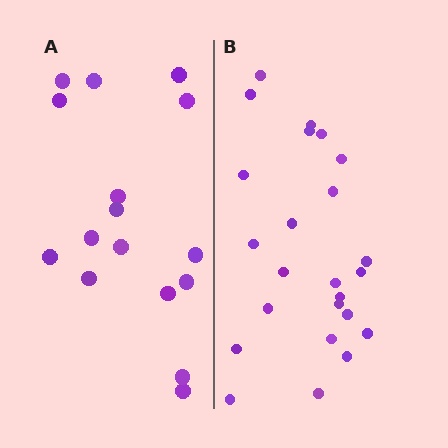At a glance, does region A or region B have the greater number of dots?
Region B (the right region) has more dots.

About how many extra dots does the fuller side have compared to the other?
Region B has roughly 8 or so more dots than region A.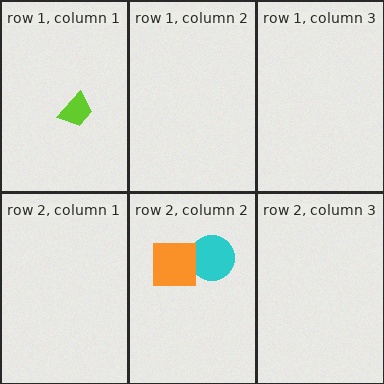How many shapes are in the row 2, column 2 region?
2.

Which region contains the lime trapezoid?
The row 1, column 1 region.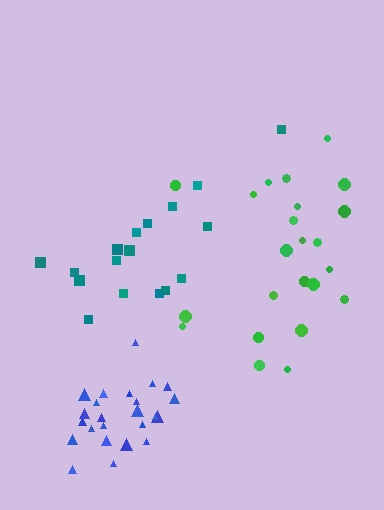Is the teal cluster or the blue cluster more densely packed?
Blue.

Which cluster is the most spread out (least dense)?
Teal.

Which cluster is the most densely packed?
Blue.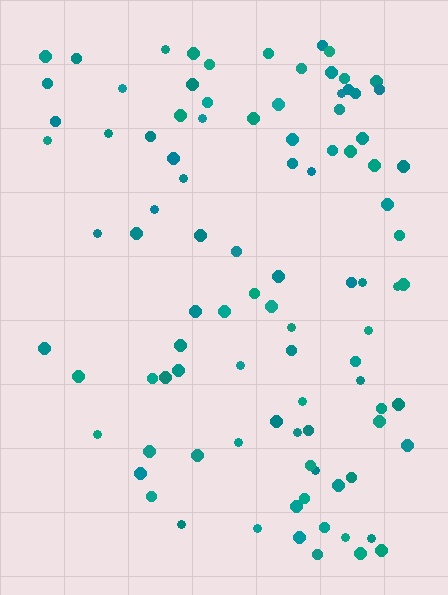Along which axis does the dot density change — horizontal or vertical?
Horizontal.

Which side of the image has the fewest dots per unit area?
The left.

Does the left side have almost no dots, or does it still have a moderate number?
Still a moderate number, just noticeably fewer than the right.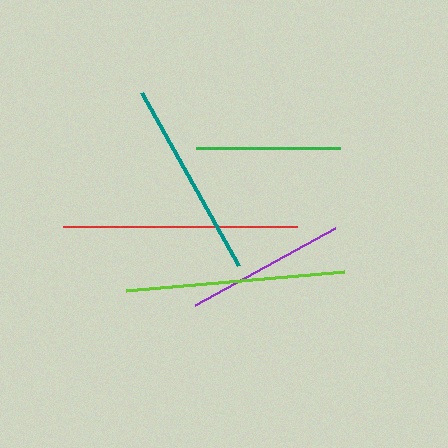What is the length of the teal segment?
The teal segment is approximately 198 pixels long.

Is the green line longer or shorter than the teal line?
The teal line is longer than the green line.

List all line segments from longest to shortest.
From longest to shortest: red, lime, teal, purple, green.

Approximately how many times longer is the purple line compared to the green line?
The purple line is approximately 1.1 times the length of the green line.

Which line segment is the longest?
The red line is the longest at approximately 235 pixels.